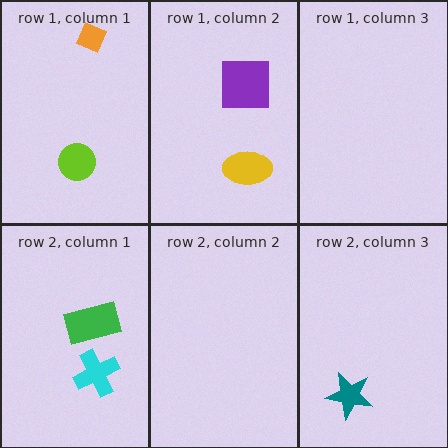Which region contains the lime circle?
The row 1, column 1 region.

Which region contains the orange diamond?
The row 1, column 1 region.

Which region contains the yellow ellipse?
The row 1, column 2 region.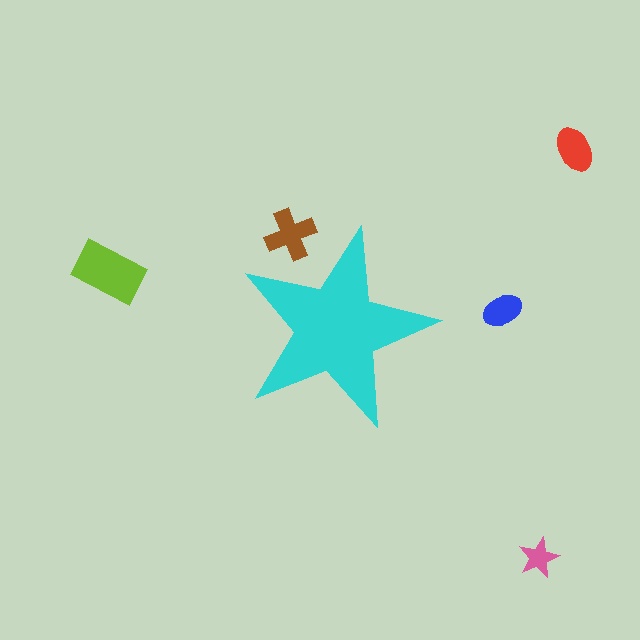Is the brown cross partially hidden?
Yes, the brown cross is partially hidden behind the cyan star.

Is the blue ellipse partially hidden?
No, the blue ellipse is fully visible.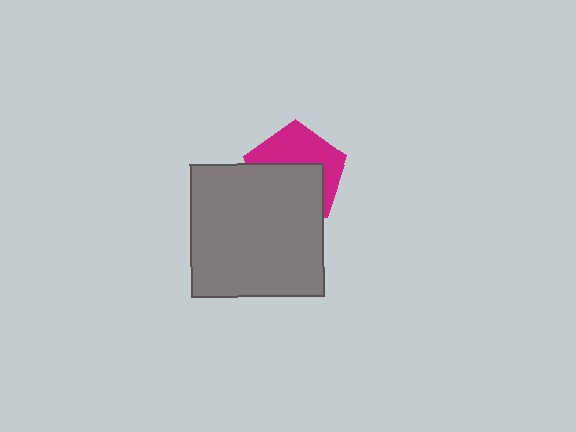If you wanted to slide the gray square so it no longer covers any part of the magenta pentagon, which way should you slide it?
Slide it down — that is the most direct way to separate the two shapes.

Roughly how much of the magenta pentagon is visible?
About half of it is visible (roughly 48%).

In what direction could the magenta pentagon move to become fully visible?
The magenta pentagon could move up. That would shift it out from behind the gray square entirely.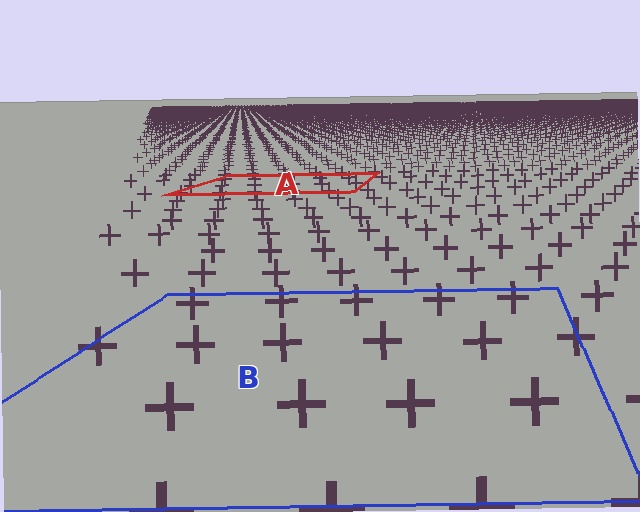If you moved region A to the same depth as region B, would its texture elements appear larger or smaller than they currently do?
They would appear larger. At a closer depth, the same texture elements are projected at a bigger on-screen size.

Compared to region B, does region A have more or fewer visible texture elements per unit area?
Region A has more texture elements per unit area — they are packed more densely because it is farther away.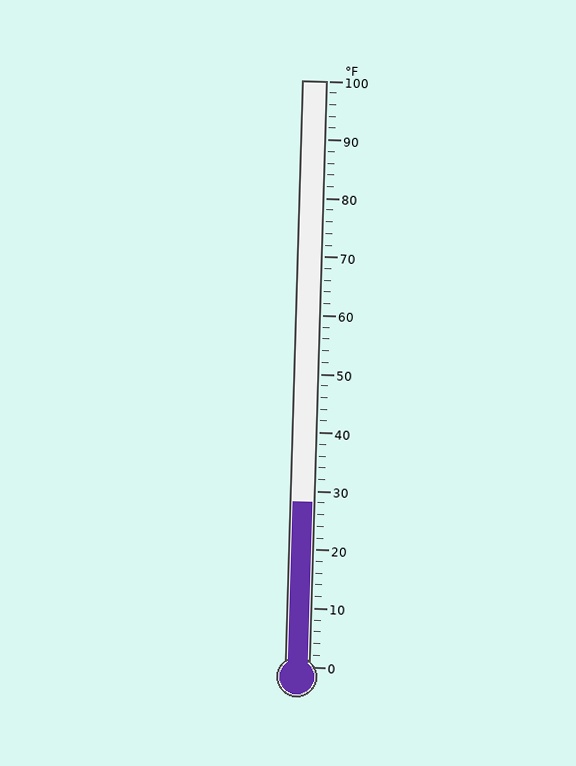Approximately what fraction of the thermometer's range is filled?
The thermometer is filled to approximately 30% of its range.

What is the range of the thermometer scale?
The thermometer scale ranges from 0°F to 100°F.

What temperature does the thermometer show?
The thermometer shows approximately 28°F.